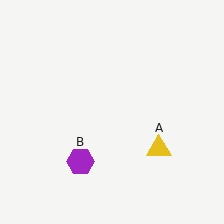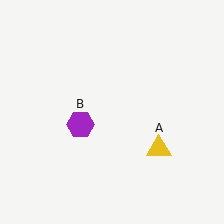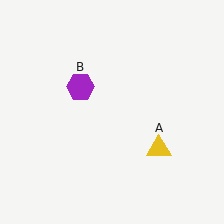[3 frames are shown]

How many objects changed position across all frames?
1 object changed position: purple hexagon (object B).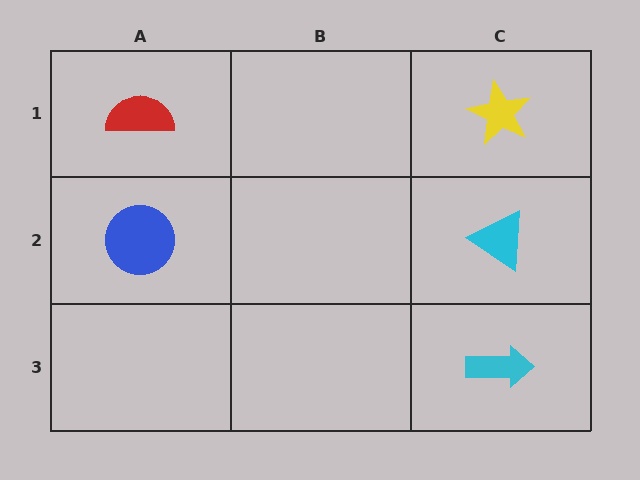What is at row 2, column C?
A cyan triangle.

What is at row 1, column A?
A red semicircle.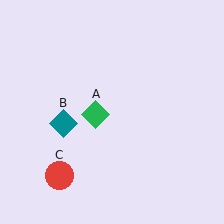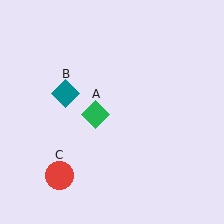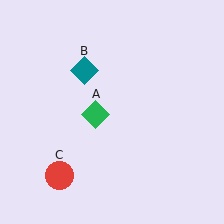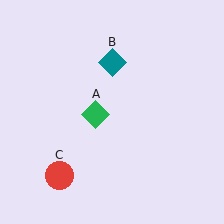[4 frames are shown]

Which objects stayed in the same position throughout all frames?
Green diamond (object A) and red circle (object C) remained stationary.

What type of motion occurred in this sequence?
The teal diamond (object B) rotated clockwise around the center of the scene.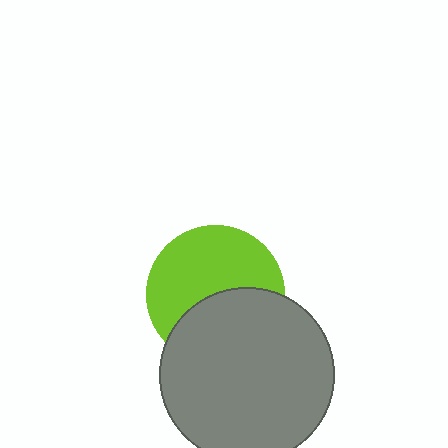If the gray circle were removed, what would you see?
You would see the complete lime circle.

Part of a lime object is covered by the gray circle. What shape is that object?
It is a circle.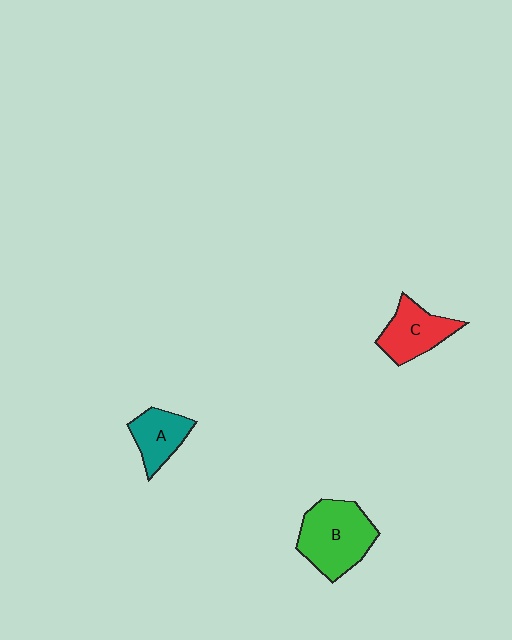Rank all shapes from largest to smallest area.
From largest to smallest: B (green), C (red), A (teal).